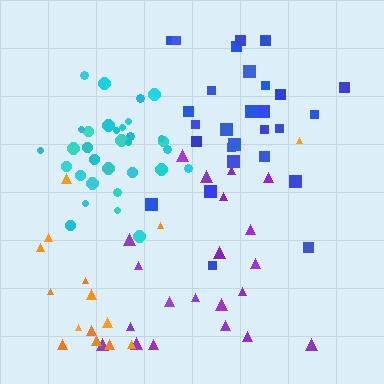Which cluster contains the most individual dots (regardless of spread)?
Cyan (32).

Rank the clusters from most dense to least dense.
cyan, blue, purple, orange.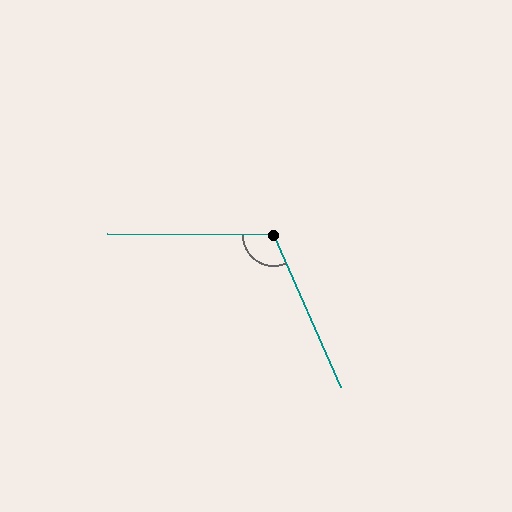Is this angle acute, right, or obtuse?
It is obtuse.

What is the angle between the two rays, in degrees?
Approximately 114 degrees.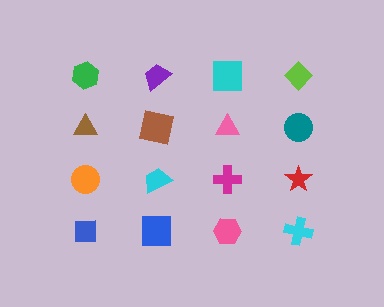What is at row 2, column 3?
A pink triangle.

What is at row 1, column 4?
A lime diamond.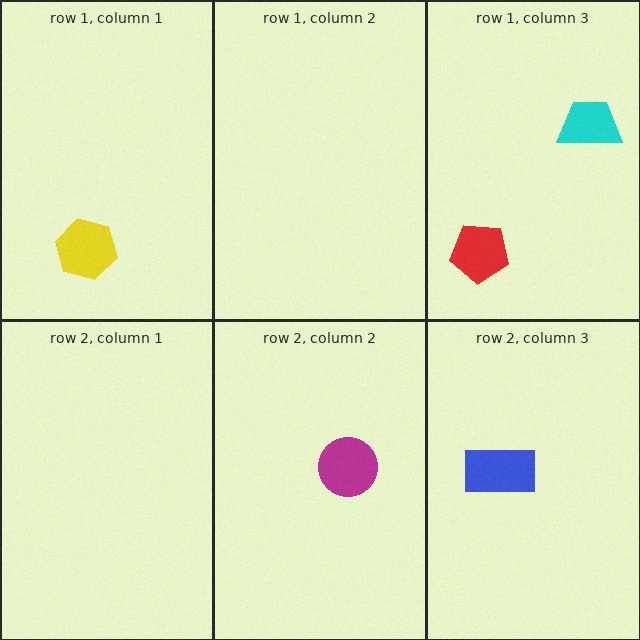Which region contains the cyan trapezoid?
The row 1, column 3 region.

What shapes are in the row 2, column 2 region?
The magenta circle.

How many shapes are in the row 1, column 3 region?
2.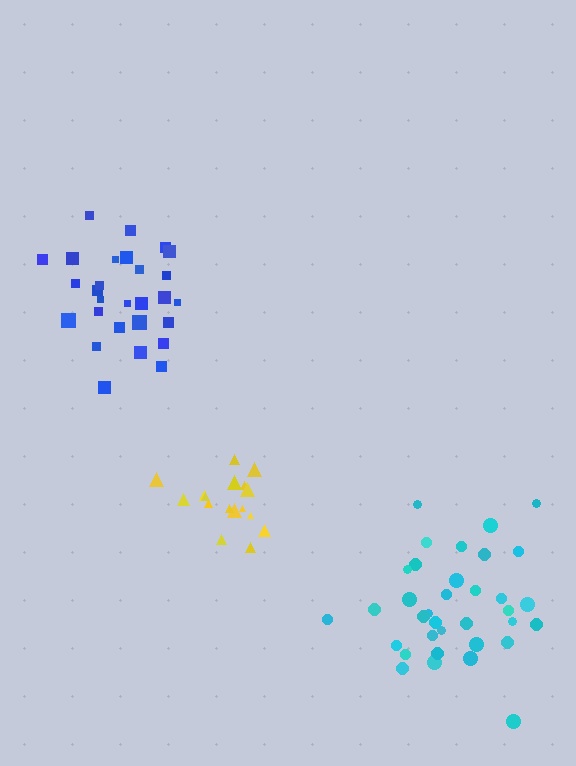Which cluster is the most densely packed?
Yellow.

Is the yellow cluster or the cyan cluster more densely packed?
Yellow.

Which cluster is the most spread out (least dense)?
Cyan.